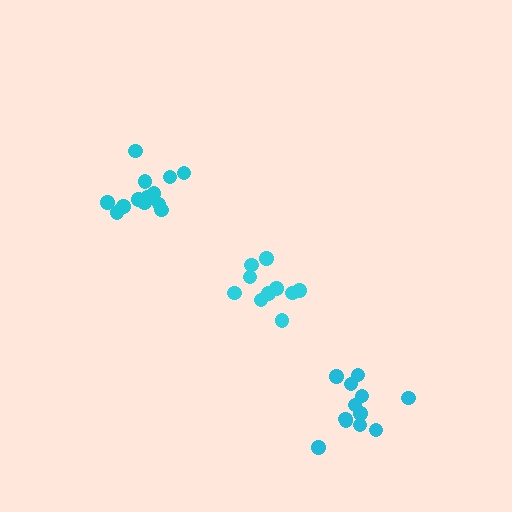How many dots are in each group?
Group 1: 10 dots, Group 2: 13 dots, Group 3: 12 dots (35 total).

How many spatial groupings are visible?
There are 3 spatial groupings.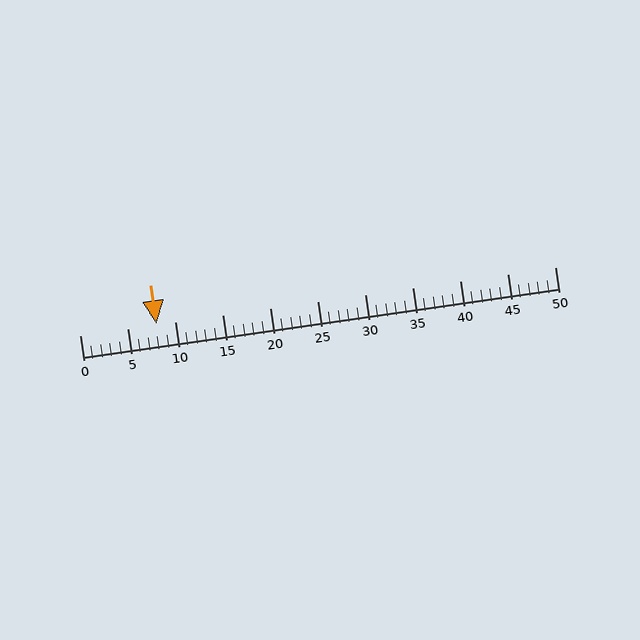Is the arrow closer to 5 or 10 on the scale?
The arrow is closer to 10.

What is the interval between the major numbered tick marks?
The major tick marks are spaced 5 units apart.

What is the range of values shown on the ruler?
The ruler shows values from 0 to 50.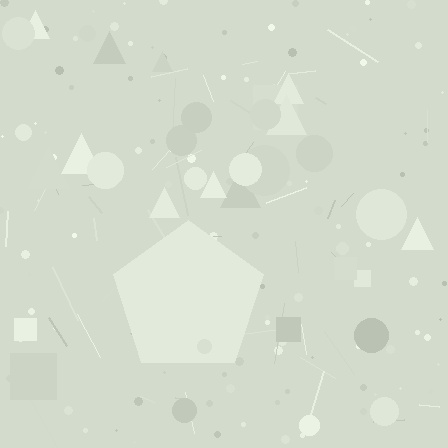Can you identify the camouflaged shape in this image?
The camouflaged shape is a pentagon.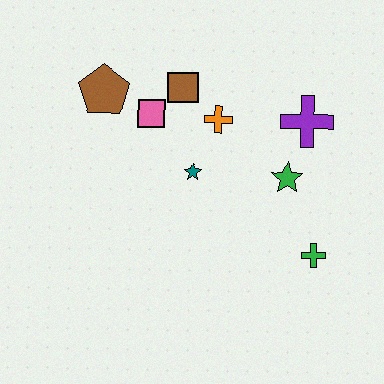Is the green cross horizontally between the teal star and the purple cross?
No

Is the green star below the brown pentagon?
Yes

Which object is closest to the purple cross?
The green star is closest to the purple cross.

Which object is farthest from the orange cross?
The green cross is farthest from the orange cross.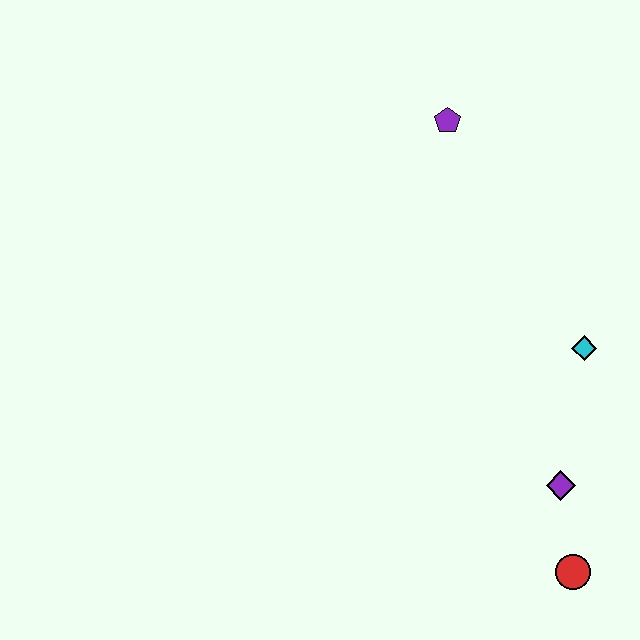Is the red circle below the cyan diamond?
Yes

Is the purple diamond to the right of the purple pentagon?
Yes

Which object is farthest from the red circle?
The purple pentagon is farthest from the red circle.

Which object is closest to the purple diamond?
The red circle is closest to the purple diamond.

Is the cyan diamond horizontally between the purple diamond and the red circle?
No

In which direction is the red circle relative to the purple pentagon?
The red circle is below the purple pentagon.